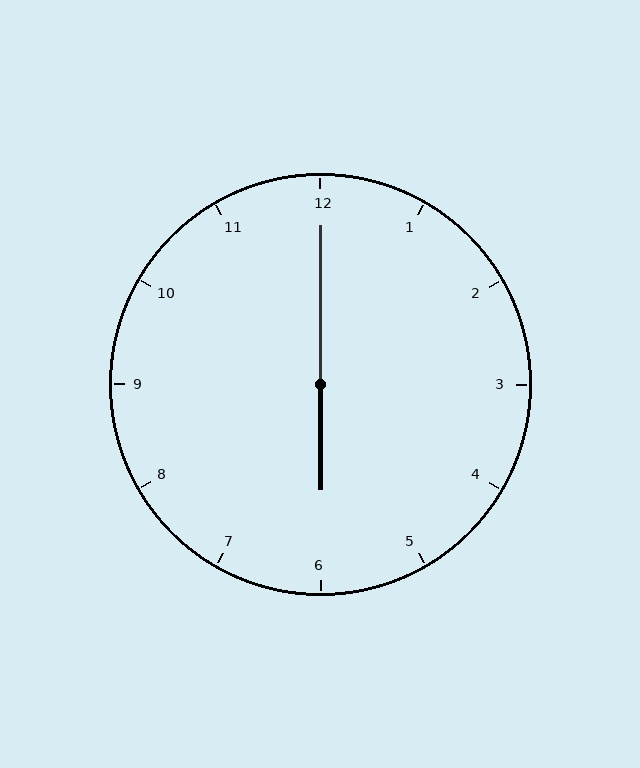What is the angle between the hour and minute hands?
Approximately 180 degrees.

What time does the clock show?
6:00.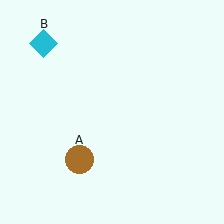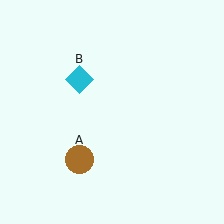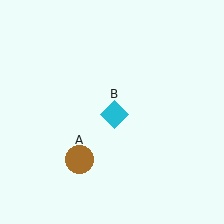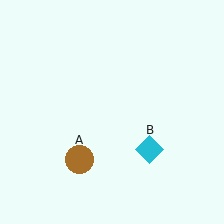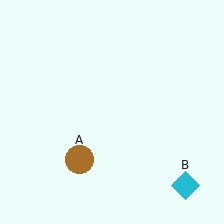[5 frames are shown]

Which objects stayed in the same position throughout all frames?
Brown circle (object A) remained stationary.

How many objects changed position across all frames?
1 object changed position: cyan diamond (object B).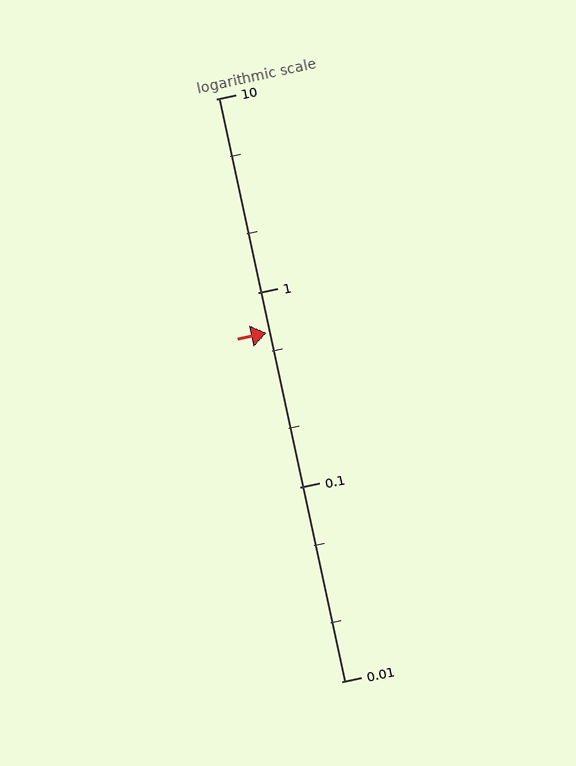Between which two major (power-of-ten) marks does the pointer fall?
The pointer is between 0.1 and 1.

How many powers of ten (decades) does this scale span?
The scale spans 3 decades, from 0.01 to 10.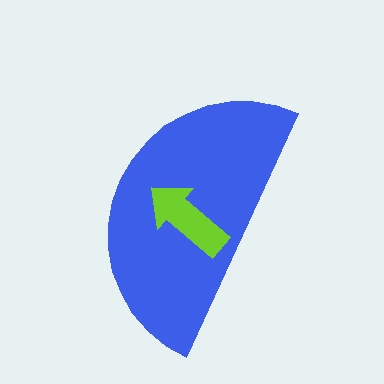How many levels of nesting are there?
2.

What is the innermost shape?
The lime arrow.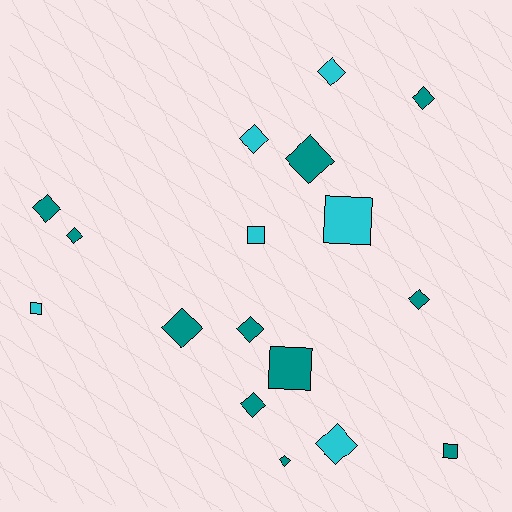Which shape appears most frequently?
Diamond, with 12 objects.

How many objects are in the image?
There are 17 objects.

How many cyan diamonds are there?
There are 3 cyan diamonds.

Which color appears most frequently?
Teal, with 11 objects.